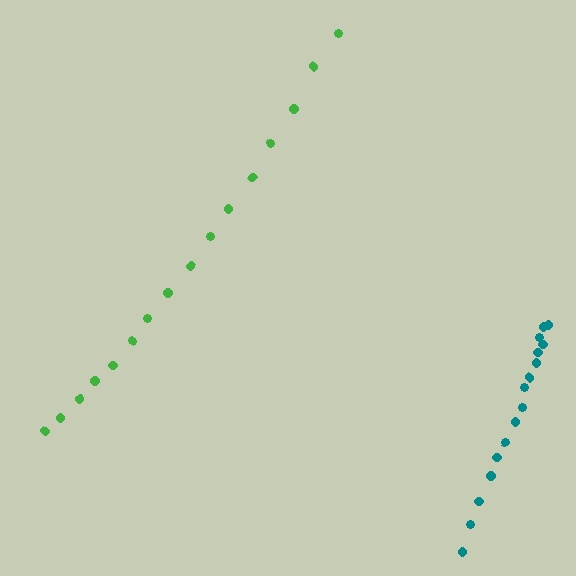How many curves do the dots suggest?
There are 2 distinct paths.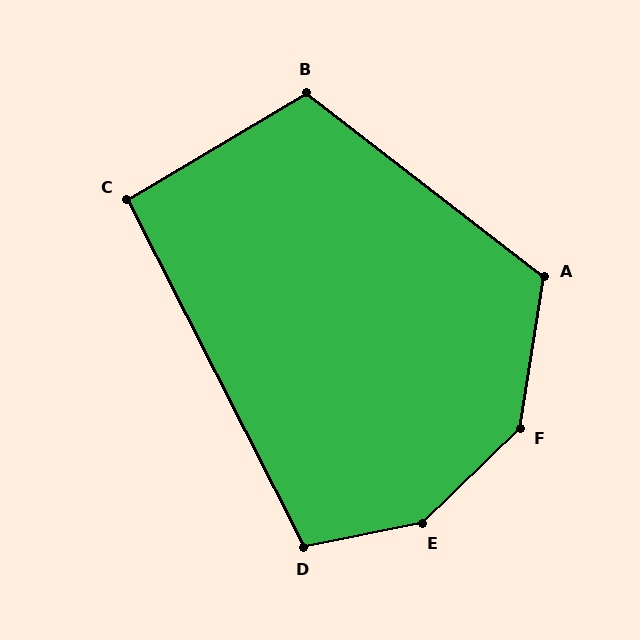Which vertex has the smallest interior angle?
C, at approximately 94 degrees.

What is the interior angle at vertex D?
Approximately 106 degrees (obtuse).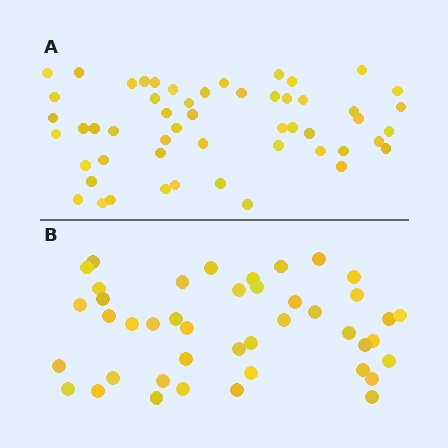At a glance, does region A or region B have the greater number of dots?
Region A (the top region) has more dots.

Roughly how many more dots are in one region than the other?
Region A has roughly 10 or so more dots than region B.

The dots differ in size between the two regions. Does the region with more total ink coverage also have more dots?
No. Region B has more total ink coverage because its dots are larger, but region A actually contains more individual dots. Total area can be misleading — the number of items is what matters here.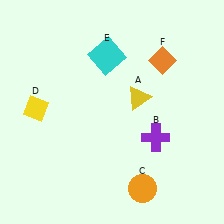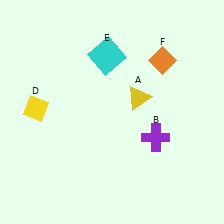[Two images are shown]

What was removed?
The orange circle (C) was removed in Image 2.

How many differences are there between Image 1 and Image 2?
There is 1 difference between the two images.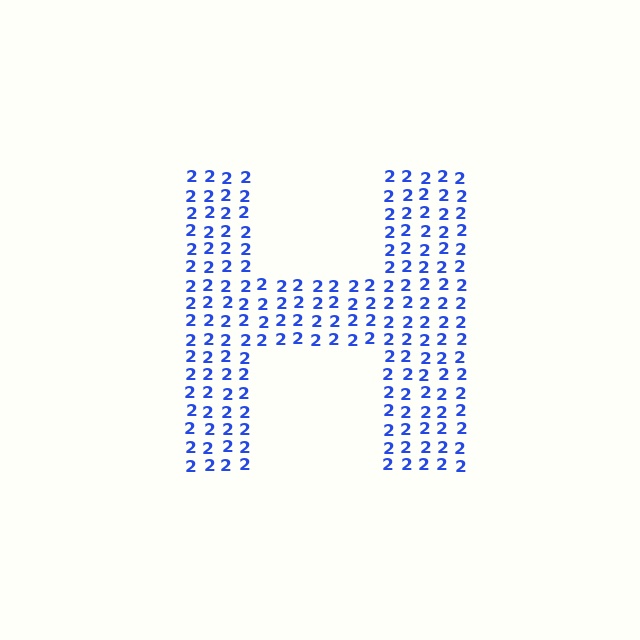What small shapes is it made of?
It is made of small digit 2's.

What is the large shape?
The large shape is the letter H.